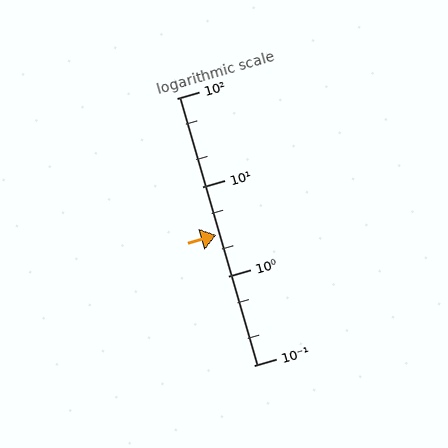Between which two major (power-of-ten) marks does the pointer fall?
The pointer is between 1 and 10.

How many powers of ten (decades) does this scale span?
The scale spans 3 decades, from 0.1 to 100.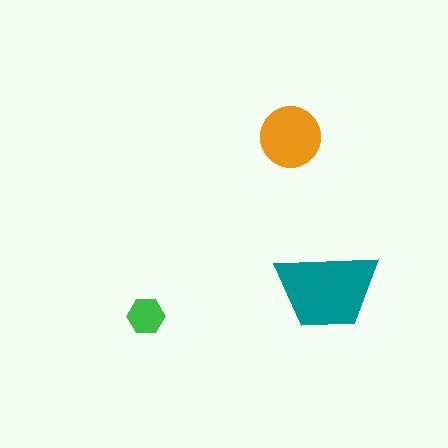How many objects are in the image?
There are 3 objects in the image.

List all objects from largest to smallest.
The teal trapezoid, the orange circle, the green hexagon.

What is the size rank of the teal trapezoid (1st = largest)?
1st.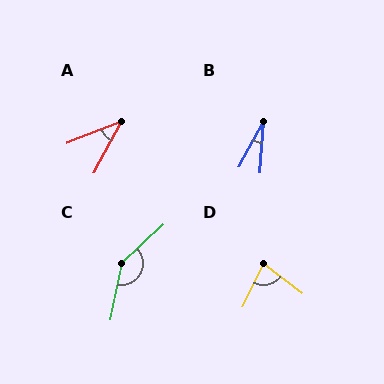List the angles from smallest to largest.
B (25°), A (41°), D (80°), C (144°).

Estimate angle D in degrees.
Approximately 80 degrees.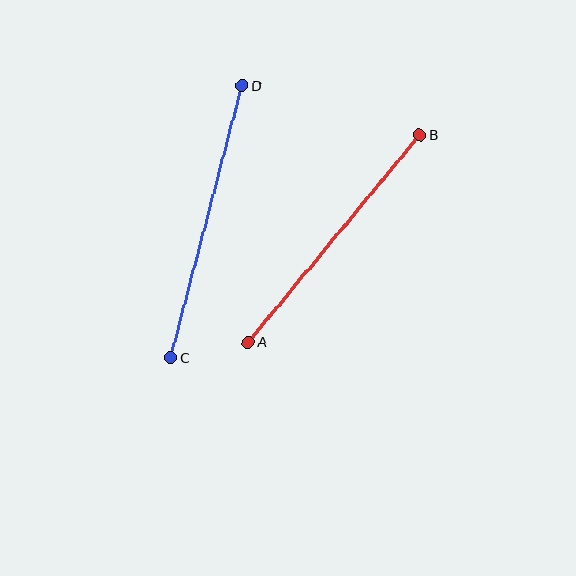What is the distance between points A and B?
The distance is approximately 269 pixels.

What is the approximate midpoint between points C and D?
The midpoint is at approximately (206, 222) pixels.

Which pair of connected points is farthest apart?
Points C and D are farthest apart.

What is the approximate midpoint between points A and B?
The midpoint is at approximately (334, 239) pixels.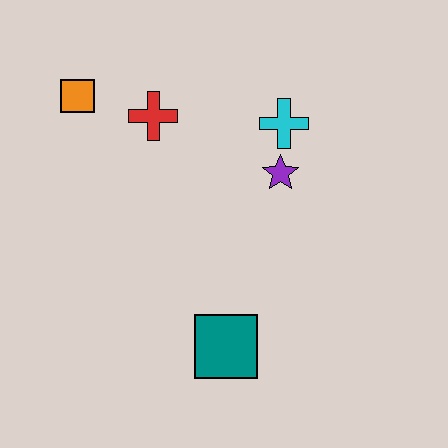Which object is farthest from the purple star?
The orange square is farthest from the purple star.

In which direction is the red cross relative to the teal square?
The red cross is above the teal square.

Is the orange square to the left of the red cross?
Yes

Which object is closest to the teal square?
The purple star is closest to the teal square.